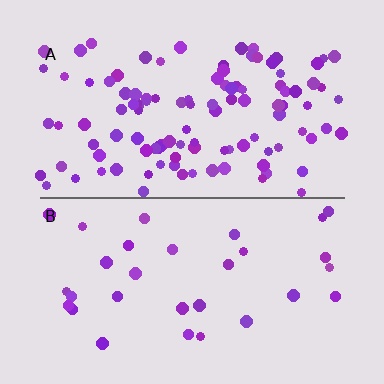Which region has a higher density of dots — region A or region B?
A (the top).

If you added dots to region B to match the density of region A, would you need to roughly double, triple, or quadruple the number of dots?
Approximately quadruple.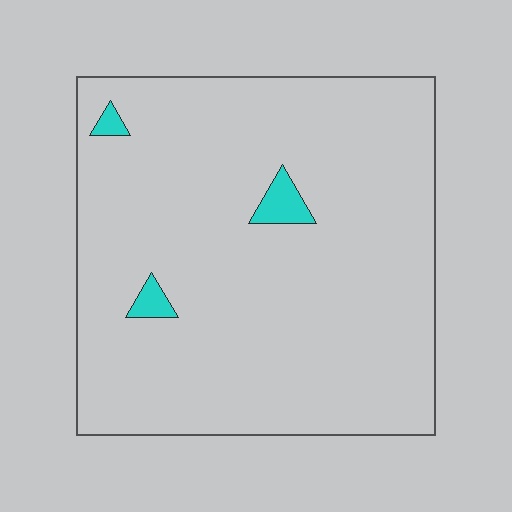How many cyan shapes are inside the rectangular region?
3.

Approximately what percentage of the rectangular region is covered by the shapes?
Approximately 5%.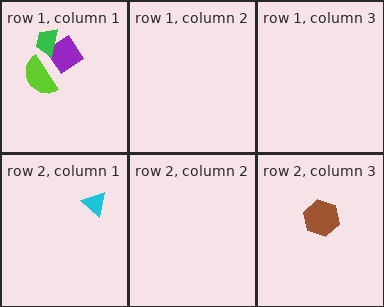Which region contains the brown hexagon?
The row 2, column 3 region.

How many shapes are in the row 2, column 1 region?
1.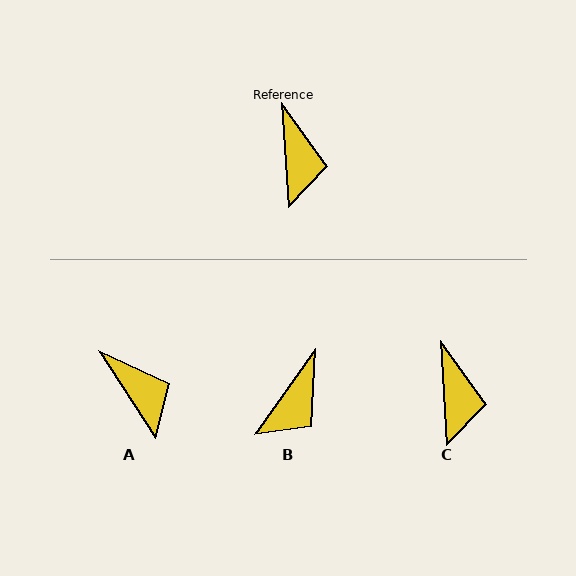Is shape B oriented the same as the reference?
No, it is off by about 39 degrees.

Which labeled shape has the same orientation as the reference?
C.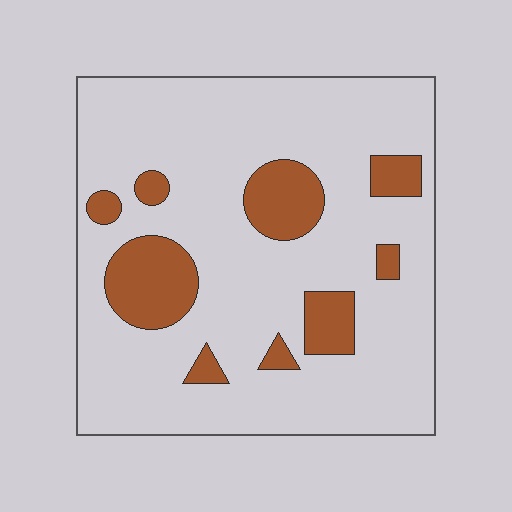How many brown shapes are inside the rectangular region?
9.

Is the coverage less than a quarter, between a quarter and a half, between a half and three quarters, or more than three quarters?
Less than a quarter.